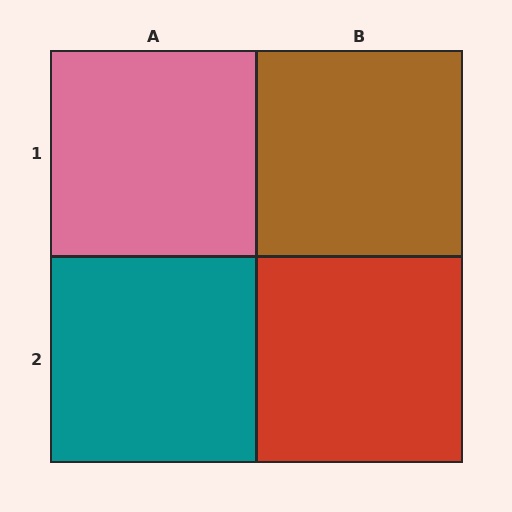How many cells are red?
1 cell is red.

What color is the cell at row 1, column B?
Brown.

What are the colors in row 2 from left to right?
Teal, red.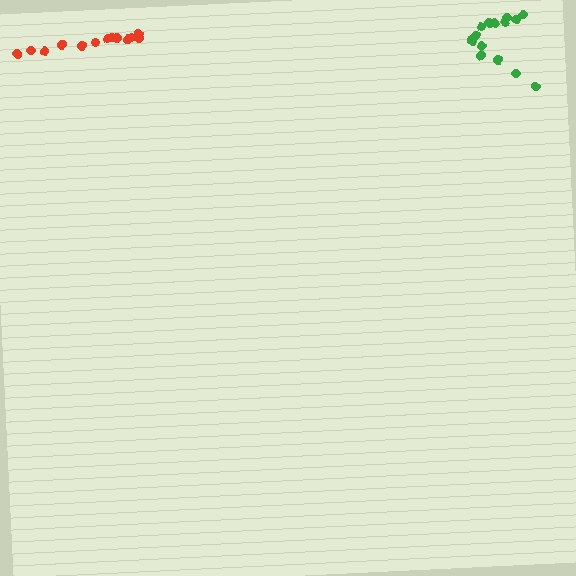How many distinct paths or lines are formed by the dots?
There are 2 distinct paths.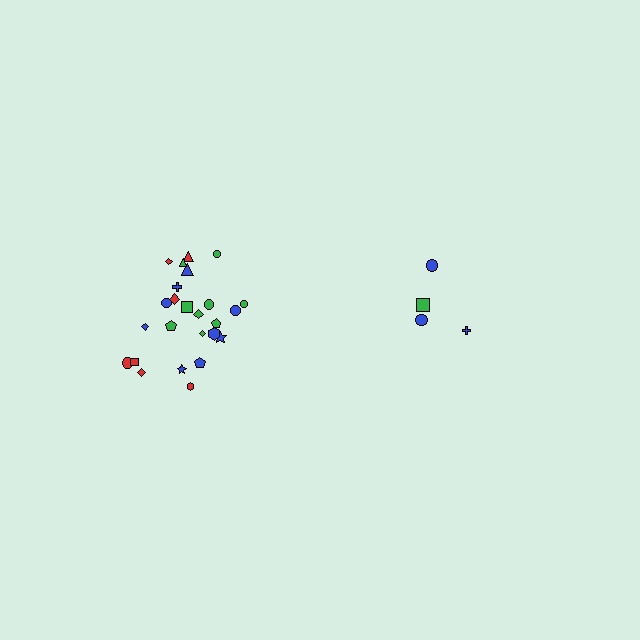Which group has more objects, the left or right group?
The left group.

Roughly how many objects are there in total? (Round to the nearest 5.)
Roughly 30 objects in total.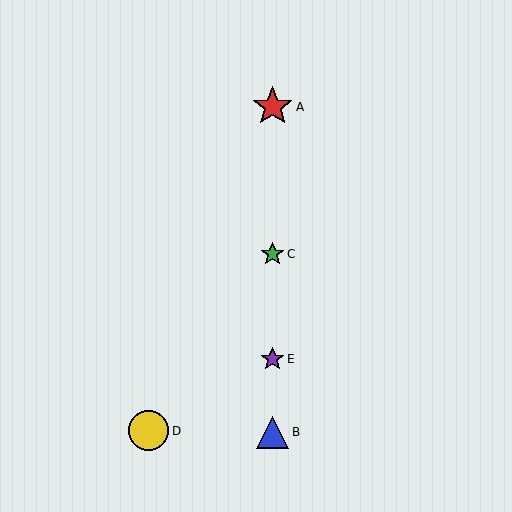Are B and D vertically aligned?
No, B is at x≈273 and D is at x≈149.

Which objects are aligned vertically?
Objects A, B, C, E are aligned vertically.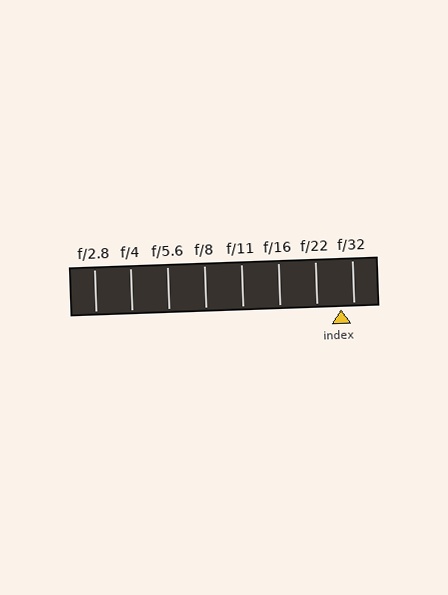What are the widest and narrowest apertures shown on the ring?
The widest aperture shown is f/2.8 and the narrowest is f/32.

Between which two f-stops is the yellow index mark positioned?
The index mark is between f/22 and f/32.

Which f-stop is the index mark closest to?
The index mark is closest to f/32.